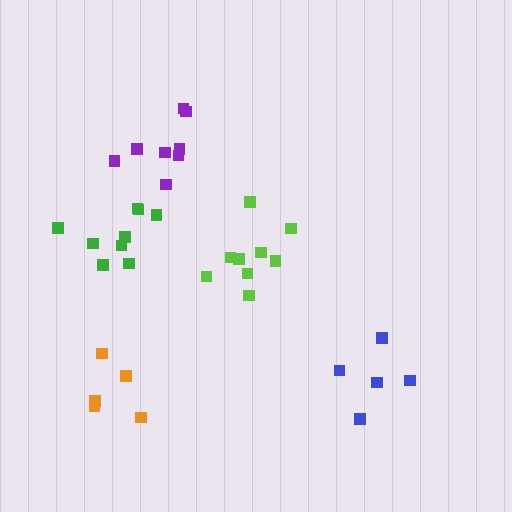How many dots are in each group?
Group 1: 8 dots, Group 2: 5 dots, Group 3: 9 dots, Group 4: 10 dots, Group 5: 5 dots (37 total).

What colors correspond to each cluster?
The clusters are colored: purple, blue, green, lime, orange.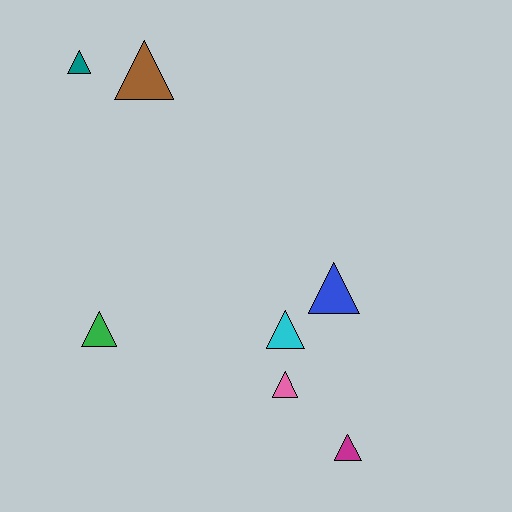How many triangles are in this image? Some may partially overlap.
There are 7 triangles.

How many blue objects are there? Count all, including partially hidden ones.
There is 1 blue object.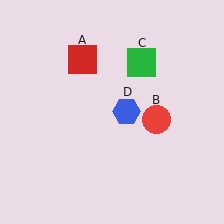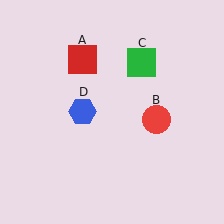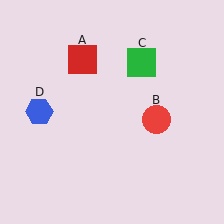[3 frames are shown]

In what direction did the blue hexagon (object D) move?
The blue hexagon (object D) moved left.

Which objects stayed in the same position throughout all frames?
Red square (object A) and red circle (object B) and green square (object C) remained stationary.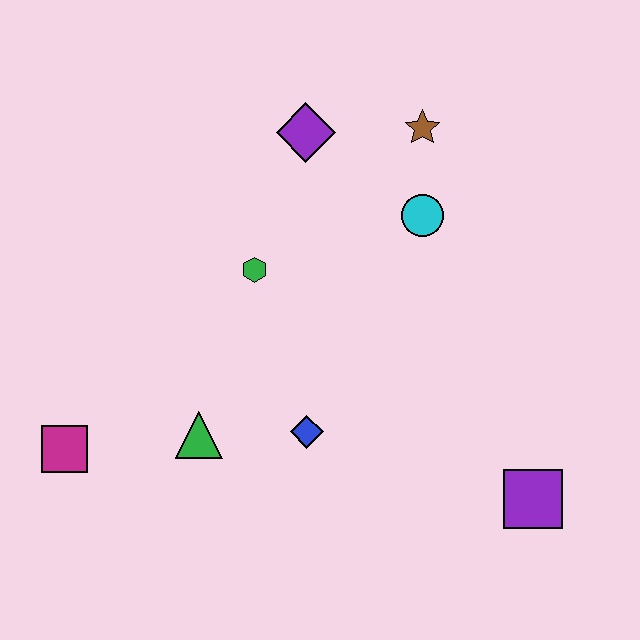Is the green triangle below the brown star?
Yes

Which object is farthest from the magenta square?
The brown star is farthest from the magenta square.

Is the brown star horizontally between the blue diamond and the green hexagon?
No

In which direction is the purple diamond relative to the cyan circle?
The purple diamond is to the left of the cyan circle.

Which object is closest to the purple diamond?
The brown star is closest to the purple diamond.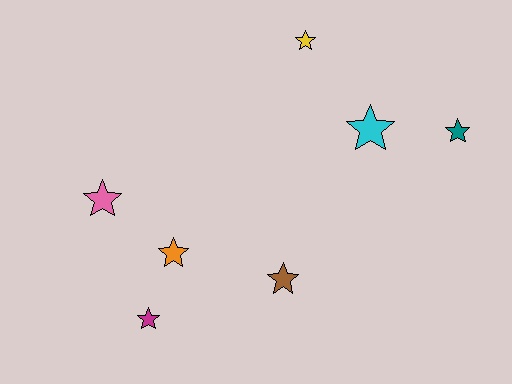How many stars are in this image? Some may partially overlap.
There are 7 stars.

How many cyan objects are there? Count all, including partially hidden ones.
There is 1 cyan object.